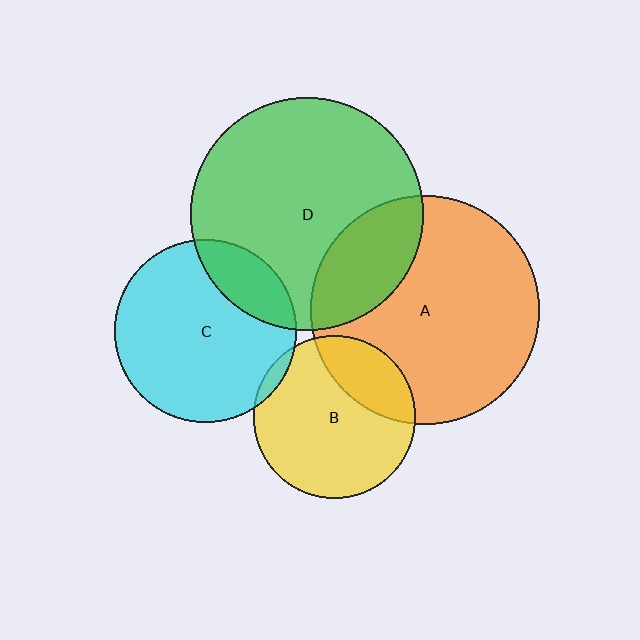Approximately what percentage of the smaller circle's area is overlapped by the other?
Approximately 5%.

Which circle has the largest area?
Circle D (green).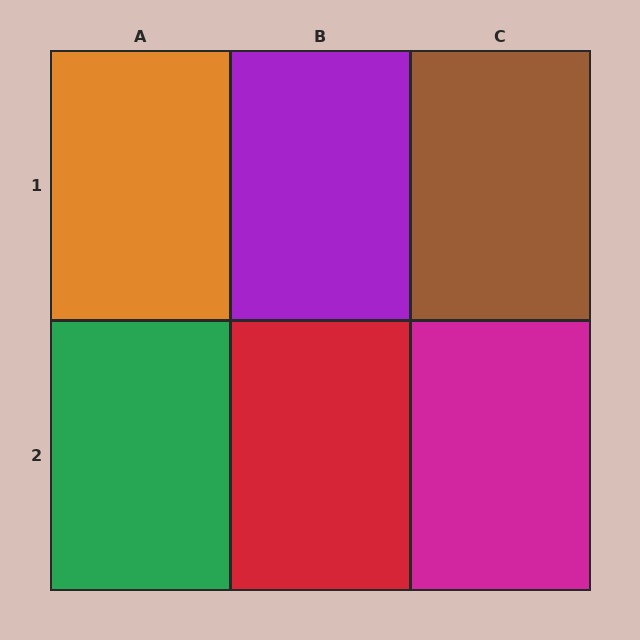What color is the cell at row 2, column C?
Magenta.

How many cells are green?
1 cell is green.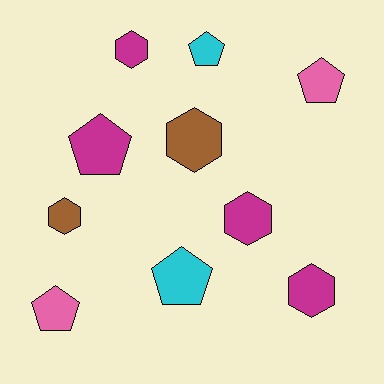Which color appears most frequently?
Magenta, with 4 objects.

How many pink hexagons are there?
There are no pink hexagons.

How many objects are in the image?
There are 10 objects.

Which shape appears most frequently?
Hexagon, with 5 objects.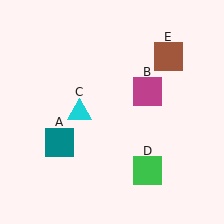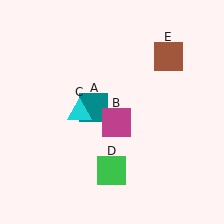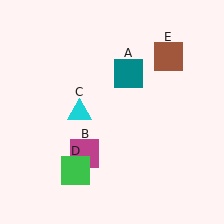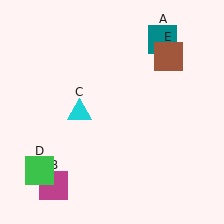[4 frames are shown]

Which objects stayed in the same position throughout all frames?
Cyan triangle (object C) and brown square (object E) remained stationary.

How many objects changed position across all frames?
3 objects changed position: teal square (object A), magenta square (object B), green square (object D).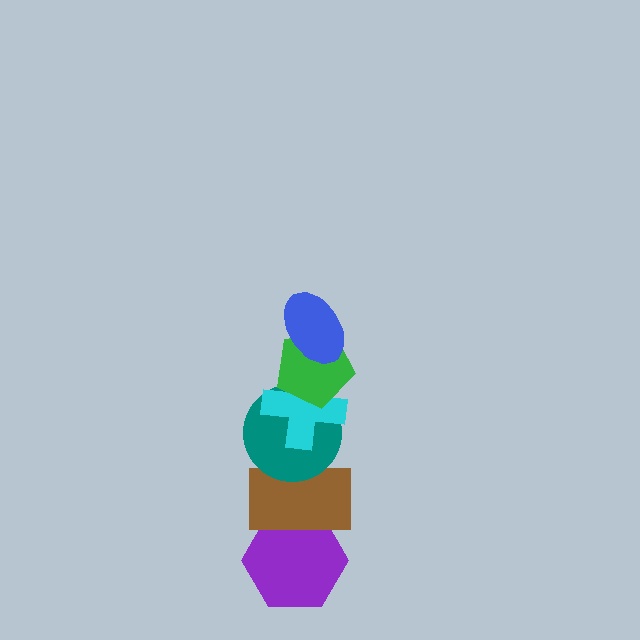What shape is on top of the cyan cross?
The green pentagon is on top of the cyan cross.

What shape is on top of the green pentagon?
The blue ellipse is on top of the green pentagon.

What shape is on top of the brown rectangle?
The teal circle is on top of the brown rectangle.